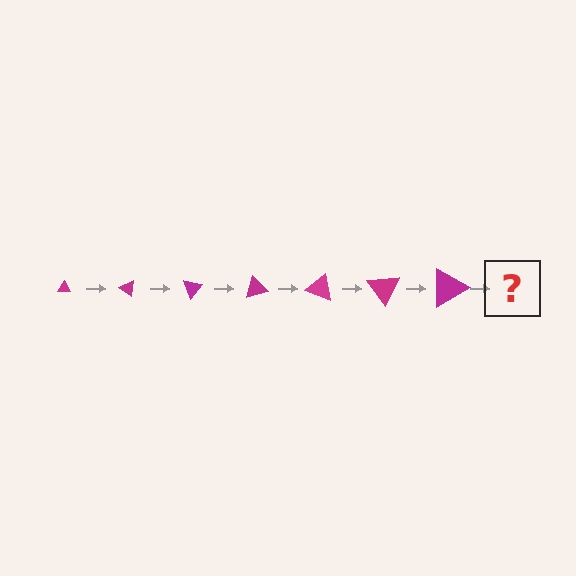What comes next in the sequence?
The next element should be a triangle, larger than the previous one and rotated 245 degrees from the start.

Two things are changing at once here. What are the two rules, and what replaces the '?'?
The two rules are that the triangle grows larger each step and it rotates 35 degrees each step. The '?' should be a triangle, larger than the previous one and rotated 245 degrees from the start.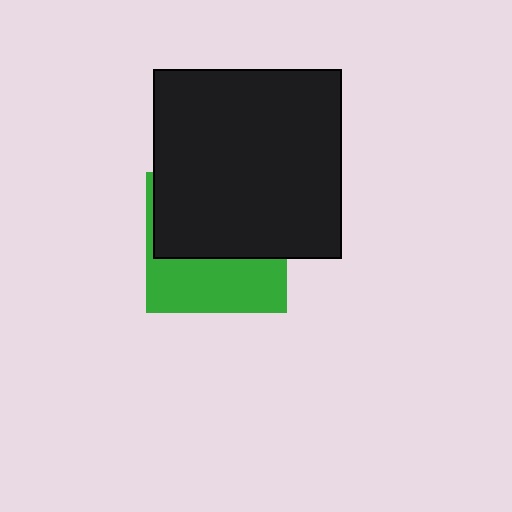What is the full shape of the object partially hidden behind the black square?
The partially hidden object is a green square.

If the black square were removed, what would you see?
You would see the complete green square.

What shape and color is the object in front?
The object in front is a black square.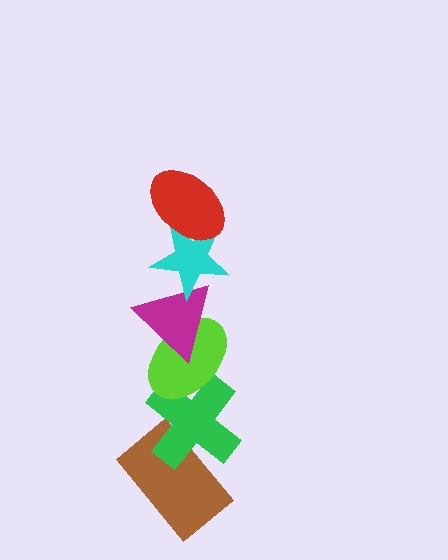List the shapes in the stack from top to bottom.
From top to bottom: the red ellipse, the cyan star, the magenta triangle, the lime ellipse, the green cross, the brown rectangle.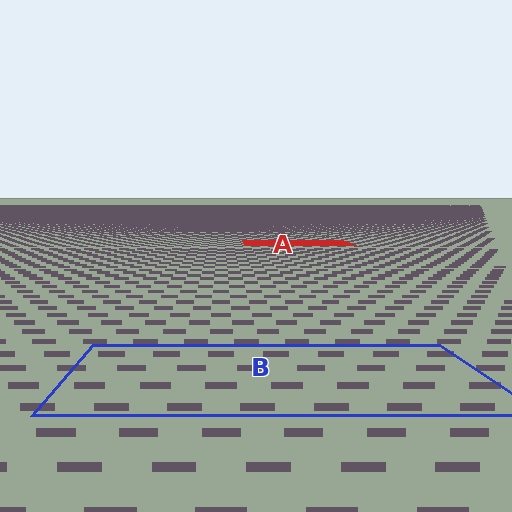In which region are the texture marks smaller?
The texture marks are smaller in region A, because it is farther away.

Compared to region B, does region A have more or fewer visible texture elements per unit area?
Region A has more texture elements per unit area — they are packed more densely because it is farther away.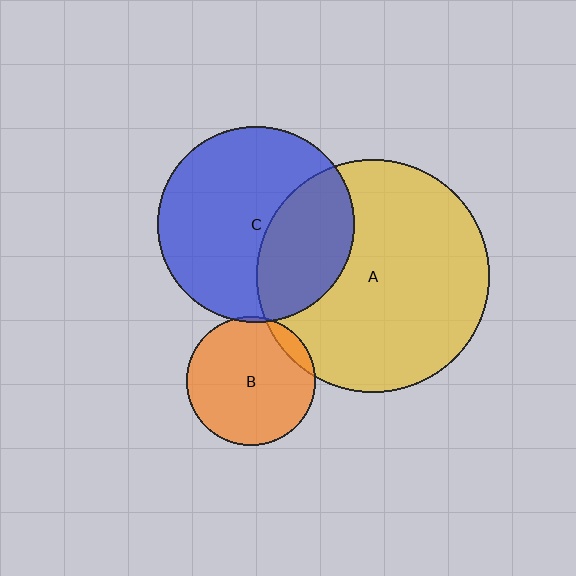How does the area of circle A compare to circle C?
Approximately 1.4 times.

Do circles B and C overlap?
Yes.